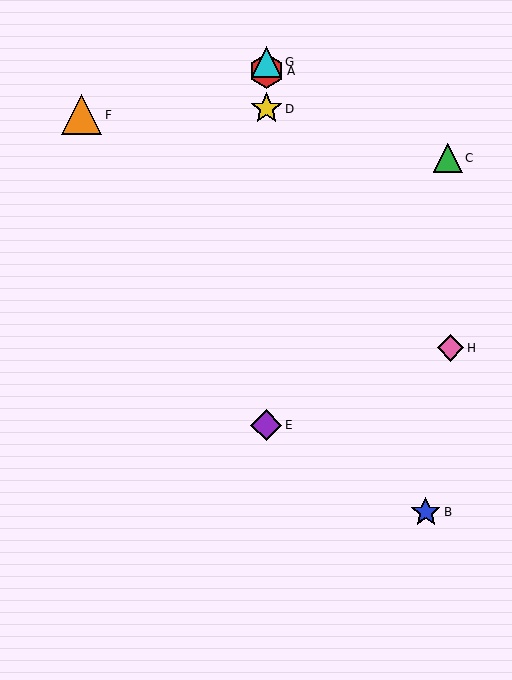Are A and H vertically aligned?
No, A is at x≈266 and H is at x≈451.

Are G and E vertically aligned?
Yes, both are at x≈266.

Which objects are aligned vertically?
Objects A, D, E, G are aligned vertically.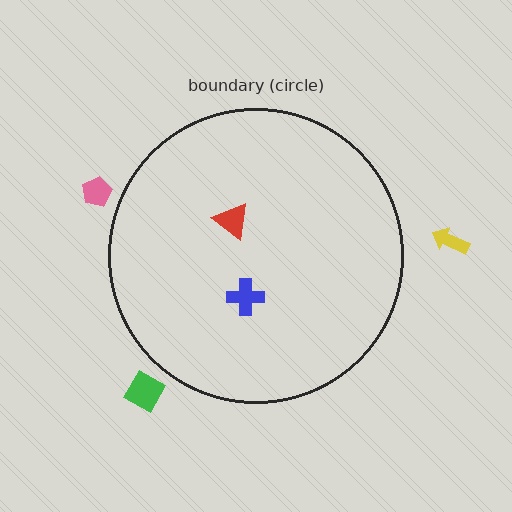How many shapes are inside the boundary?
2 inside, 3 outside.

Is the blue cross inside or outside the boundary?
Inside.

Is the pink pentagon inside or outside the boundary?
Outside.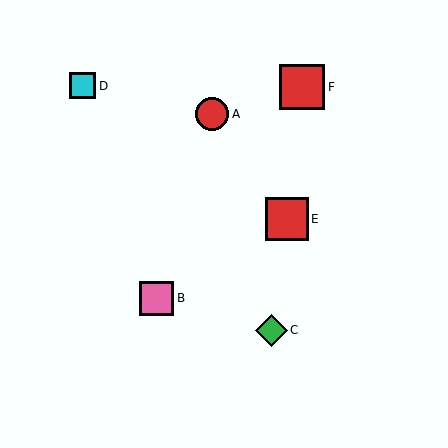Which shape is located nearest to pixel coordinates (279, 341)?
The green diamond (labeled C) at (272, 330) is nearest to that location.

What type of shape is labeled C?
Shape C is a green diamond.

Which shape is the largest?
The red square (labeled F) is the largest.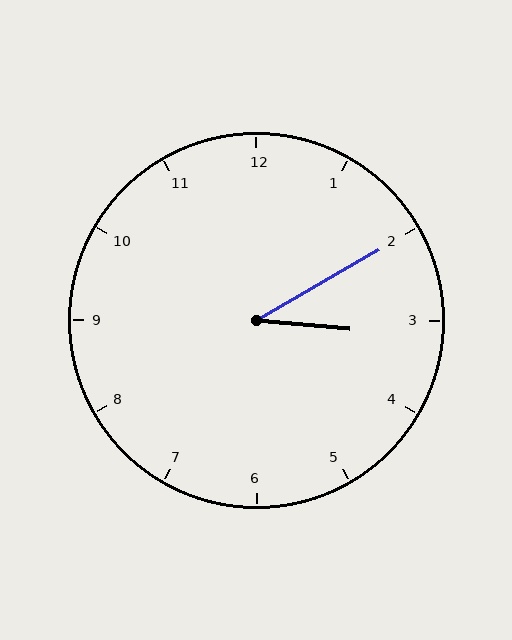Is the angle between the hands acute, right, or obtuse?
It is acute.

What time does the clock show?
3:10.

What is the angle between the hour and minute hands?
Approximately 35 degrees.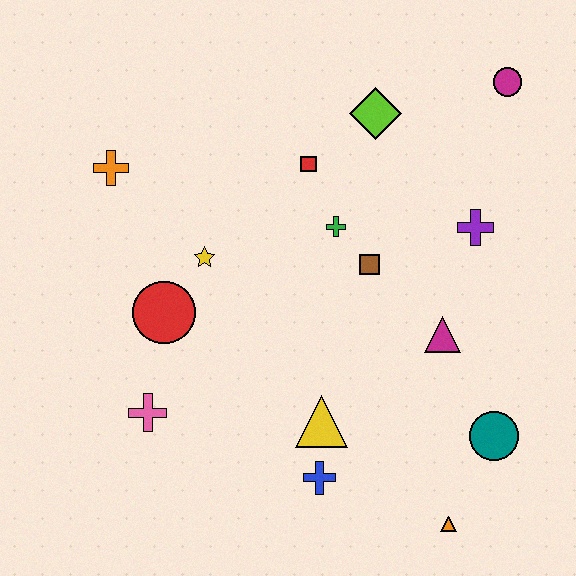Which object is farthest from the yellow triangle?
The magenta circle is farthest from the yellow triangle.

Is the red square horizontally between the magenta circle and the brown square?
No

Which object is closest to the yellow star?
The red circle is closest to the yellow star.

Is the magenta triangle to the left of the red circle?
No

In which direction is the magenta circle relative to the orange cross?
The magenta circle is to the right of the orange cross.